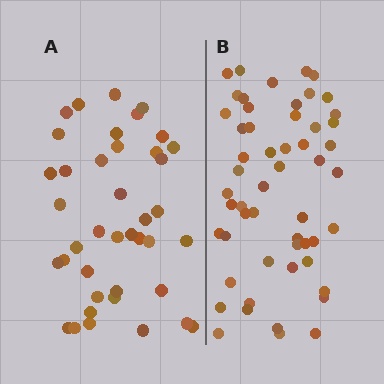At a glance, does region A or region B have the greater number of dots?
Region B (the right region) has more dots.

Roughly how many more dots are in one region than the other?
Region B has approximately 15 more dots than region A.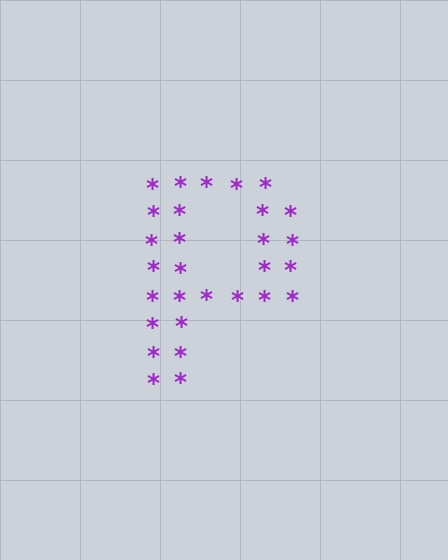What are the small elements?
The small elements are asterisks.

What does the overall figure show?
The overall figure shows the letter P.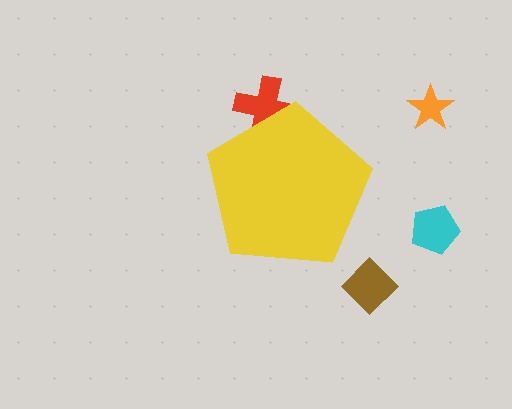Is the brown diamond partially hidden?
No, the brown diamond is fully visible.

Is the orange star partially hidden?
No, the orange star is fully visible.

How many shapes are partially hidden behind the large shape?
1 shape is partially hidden.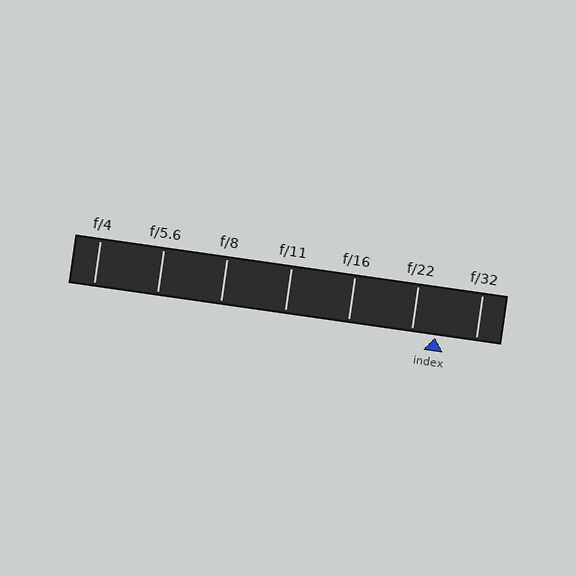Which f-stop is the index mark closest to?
The index mark is closest to f/22.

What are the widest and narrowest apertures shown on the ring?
The widest aperture shown is f/4 and the narrowest is f/32.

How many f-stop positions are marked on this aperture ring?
There are 7 f-stop positions marked.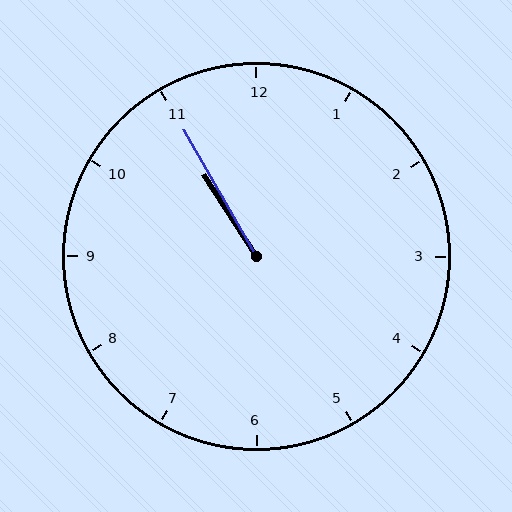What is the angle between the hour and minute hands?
Approximately 2 degrees.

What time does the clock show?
10:55.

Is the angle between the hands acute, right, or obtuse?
It is acute.